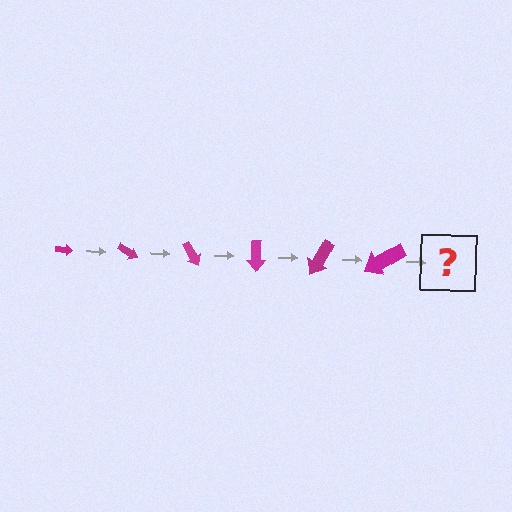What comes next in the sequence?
The next element should be an arrow, larger than the previous one and rotated 180 degrees from the start.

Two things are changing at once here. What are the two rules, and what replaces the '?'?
The two rules are that the arrow grows larger each step and it rotates 30 degrees each step. The '?' should be an arrow, larger than the previous one and rotated 180 degrees from the start.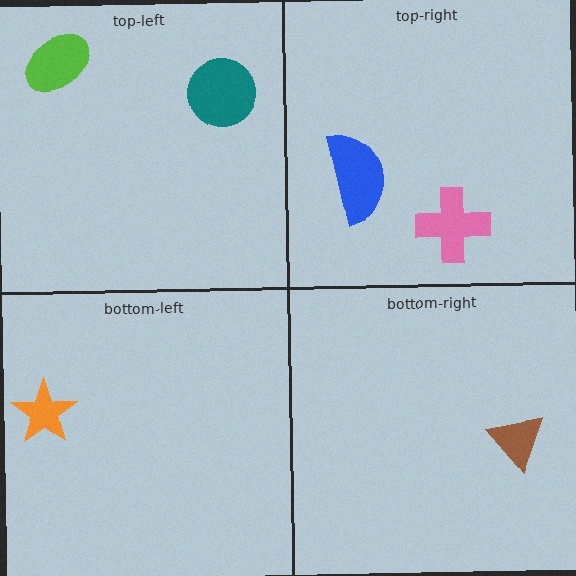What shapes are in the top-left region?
The teal circle, the lime ellipse.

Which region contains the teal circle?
The top-left region.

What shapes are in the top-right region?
The pink cross, the blue semicircle.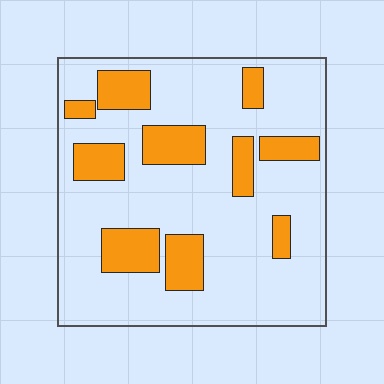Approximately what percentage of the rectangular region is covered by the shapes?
Approximately 25%.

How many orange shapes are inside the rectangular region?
10.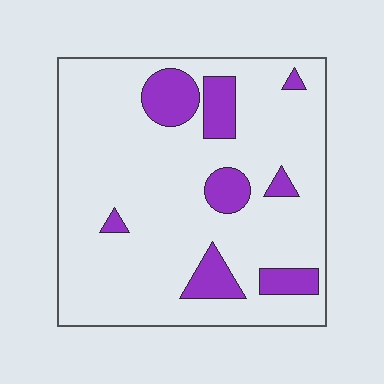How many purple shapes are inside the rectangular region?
8.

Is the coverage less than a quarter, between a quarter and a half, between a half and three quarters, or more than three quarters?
Less than a quarter.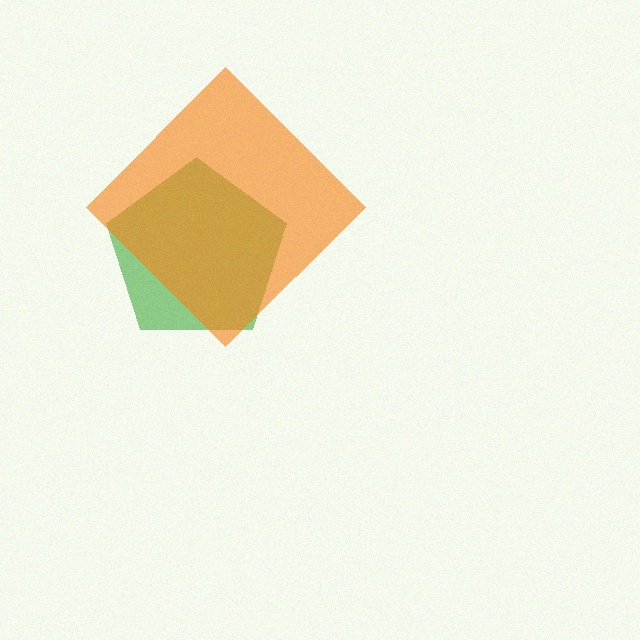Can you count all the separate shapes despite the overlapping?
Yes, there are 2 separate shapes.